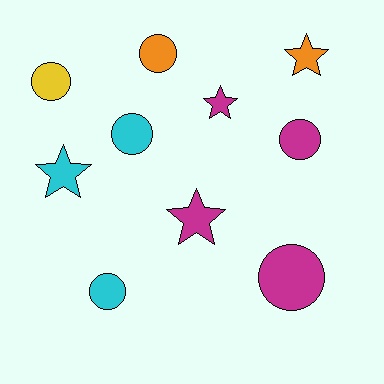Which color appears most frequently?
Magenta, with 4 objects.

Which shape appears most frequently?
Circle, with 6 objects.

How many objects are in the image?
There are 10 objects.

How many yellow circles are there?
There is 1 yellow circle.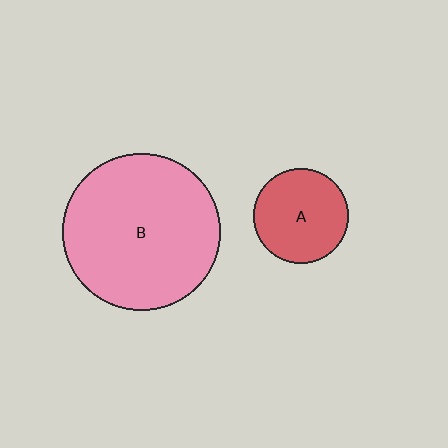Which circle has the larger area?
Circle B (pink).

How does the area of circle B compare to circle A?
Approximately 2.8 times.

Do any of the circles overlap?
No, none of the circles overlap.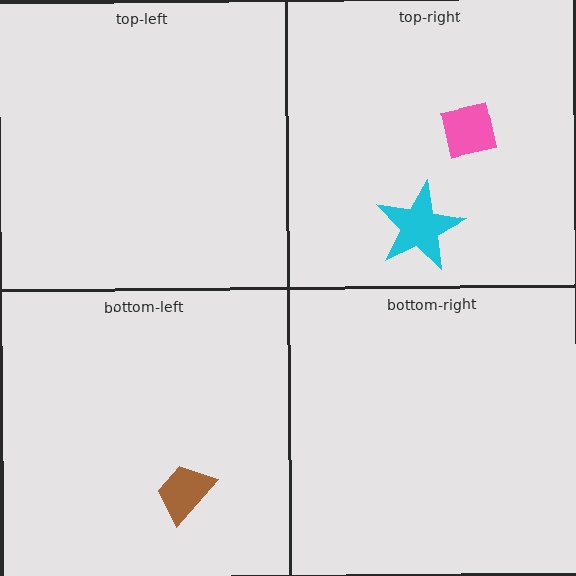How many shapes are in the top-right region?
2.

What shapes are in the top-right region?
The cyan star, the pink square.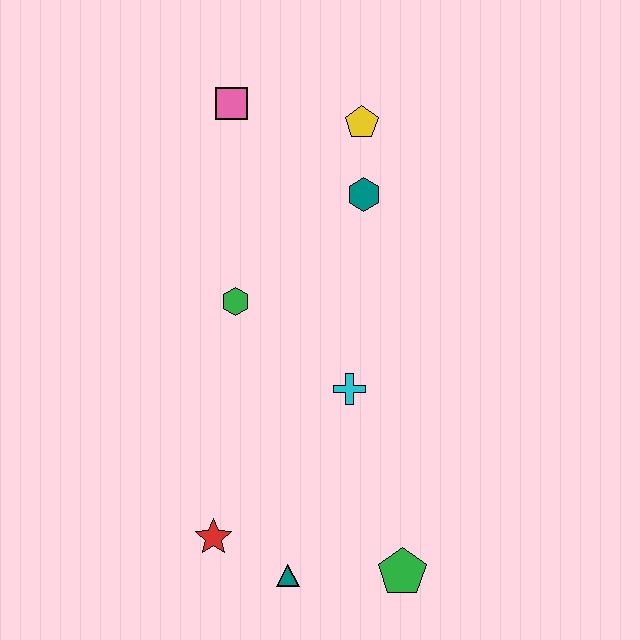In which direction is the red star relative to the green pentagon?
The red star is to the left of the green pentagon.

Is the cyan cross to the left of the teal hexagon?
Yes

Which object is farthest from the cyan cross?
The pink square is farthest from the cyan cross.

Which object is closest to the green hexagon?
The cyan cross is closest to the green hexagon.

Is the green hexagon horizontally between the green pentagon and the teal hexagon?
No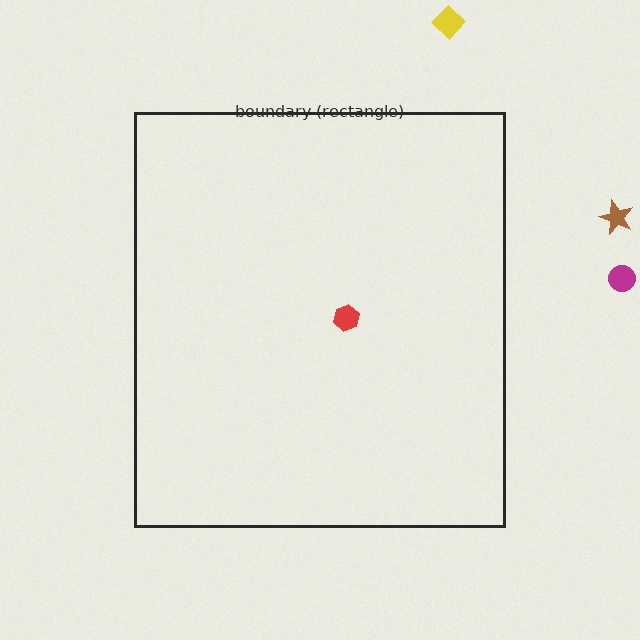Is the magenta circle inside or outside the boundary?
Outside.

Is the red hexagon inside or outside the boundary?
Inside.